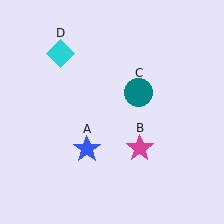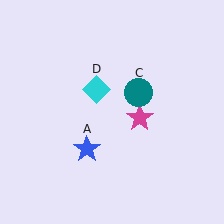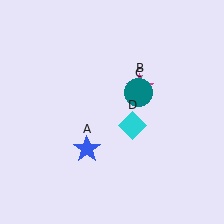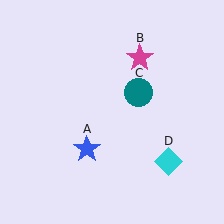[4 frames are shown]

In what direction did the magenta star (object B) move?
The magenta star (object B) moved up.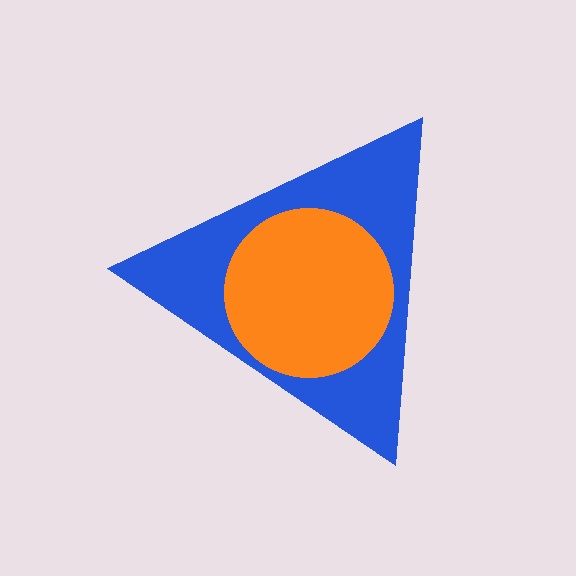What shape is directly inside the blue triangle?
The orange circle.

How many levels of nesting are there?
2.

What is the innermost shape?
The orange circle.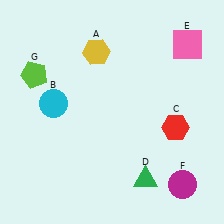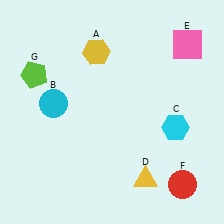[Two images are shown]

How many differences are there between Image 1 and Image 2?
There are 3 differences between the two images.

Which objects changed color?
C changed from red to cyan. D changed from green to yellow. F changed from magenta to red.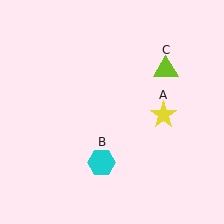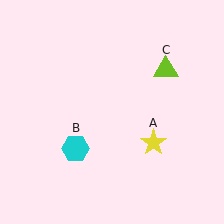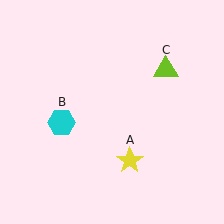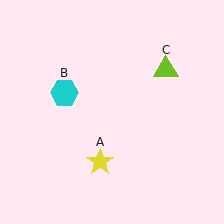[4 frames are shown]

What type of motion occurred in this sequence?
The yellow star (object A), cyan hexagon (object B) rotated clockwise around the center of the scene.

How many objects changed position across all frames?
2 objects changed position: yellow star (object A), cyan hexagon (object B).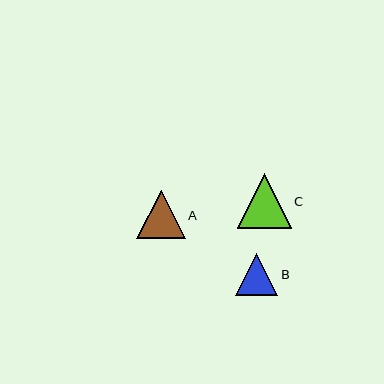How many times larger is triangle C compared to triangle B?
Triangle C is approximately 1.3 times the size of triangle B.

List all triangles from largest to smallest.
From largest to smallest: C, A, B.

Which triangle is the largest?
Triangle C is the largest with a size of approximately 54 pixels.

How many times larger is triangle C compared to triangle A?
Triangle C is approximately 1.1 times the size of triangle A.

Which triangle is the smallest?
Triangle B is the smallest with a size of approximately 42 pixels.